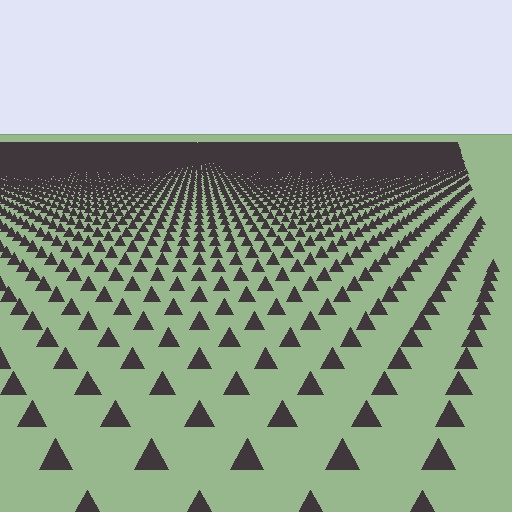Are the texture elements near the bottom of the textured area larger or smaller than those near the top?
Larger. Near the bottom, elements are closer to the viewer and appear at a bigger on-screen size.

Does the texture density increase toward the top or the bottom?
Density increases toward the top.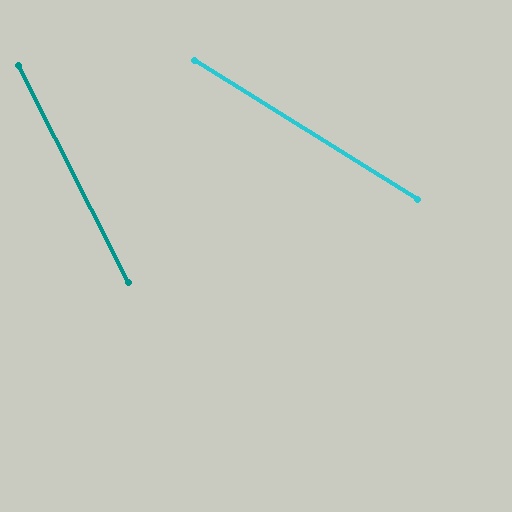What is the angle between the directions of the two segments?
Approximately 31 degrees.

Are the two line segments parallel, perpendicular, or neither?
Neither parallel nor perpendicular — they differ by about 31°.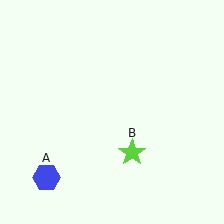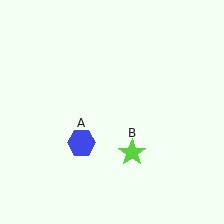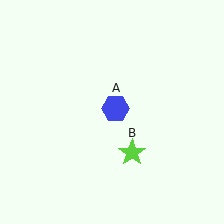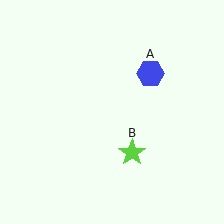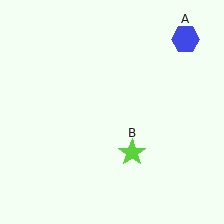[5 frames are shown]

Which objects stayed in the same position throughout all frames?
Lime star (object B) remained stationary.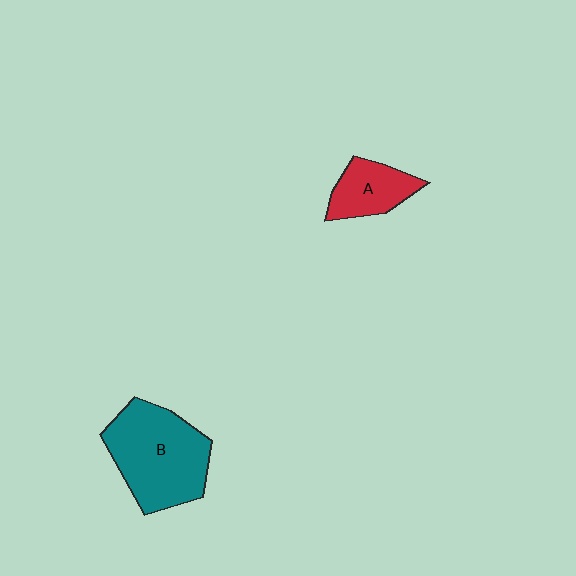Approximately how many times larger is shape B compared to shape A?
Approximately 2.2 times.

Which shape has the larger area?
Shape B (teal).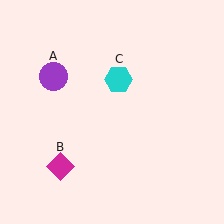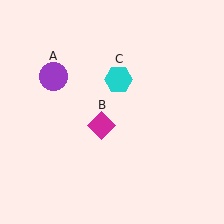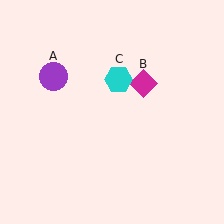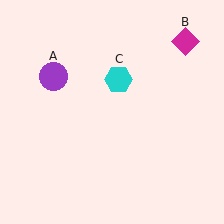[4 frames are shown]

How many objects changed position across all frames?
1 object changed position: magenta diamond (object B).